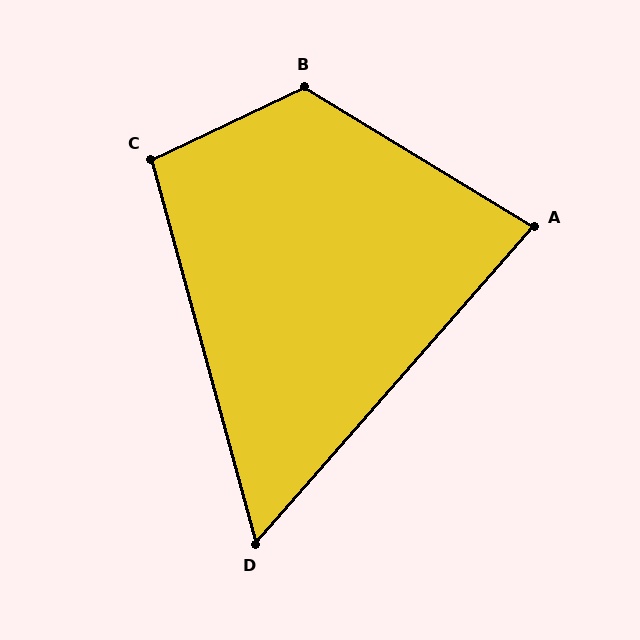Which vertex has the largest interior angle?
B, at approximately 124 degrees.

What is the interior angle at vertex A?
Approximately 80 degrees (acute).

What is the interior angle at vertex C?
Approximately 100 degrees (obtuse).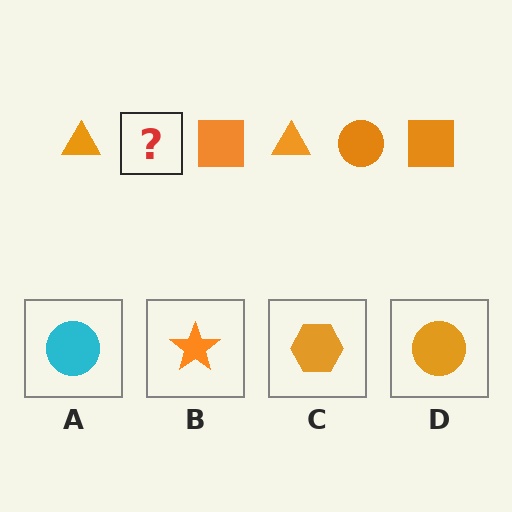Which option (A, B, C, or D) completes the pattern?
D.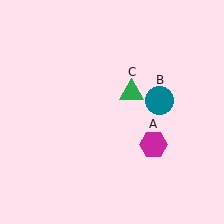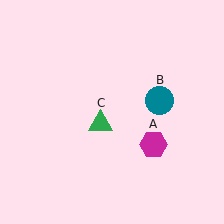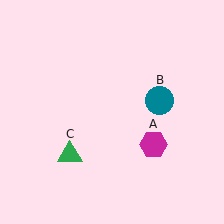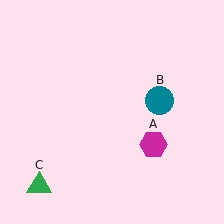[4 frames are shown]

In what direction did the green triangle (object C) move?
The green triangle (object C) moved down and to the left.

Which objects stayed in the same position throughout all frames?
Magenta hexagon (object A) and teal circle (object B) remained stationary.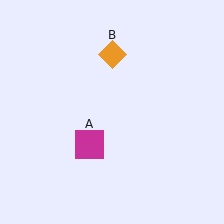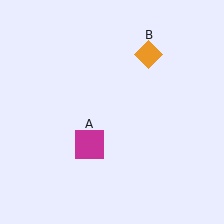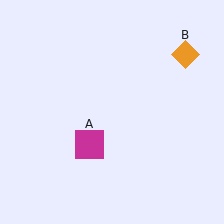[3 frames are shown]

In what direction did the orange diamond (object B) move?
The orange diamond (object B) moved right.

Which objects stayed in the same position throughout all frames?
Magenta square (object A) remained stationary.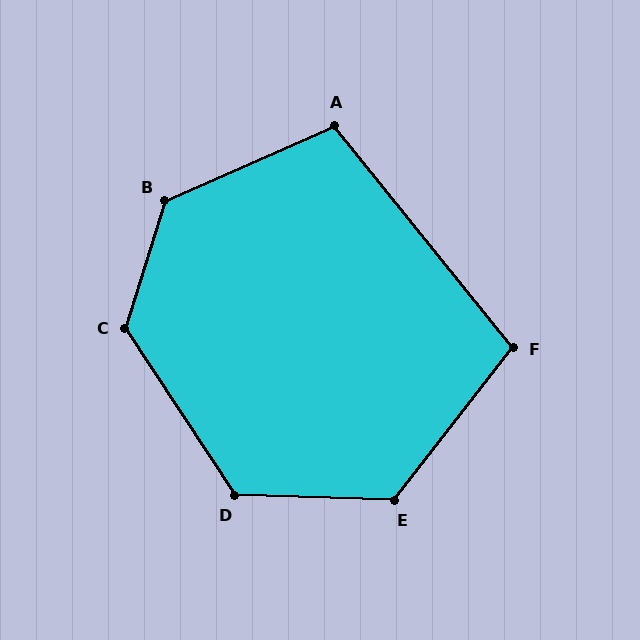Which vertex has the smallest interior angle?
F, at approximately 103 degrees.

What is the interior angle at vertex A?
Approximately 105 degrees (obtuse).